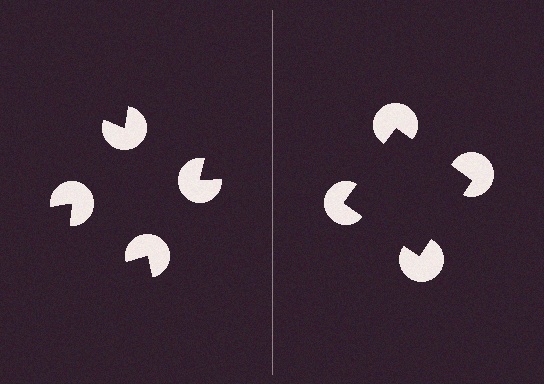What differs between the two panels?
The pac-man discs are positioned identically on both sides; only the wedge orientations differ. On the right they align to a square; on the left they are misaligned.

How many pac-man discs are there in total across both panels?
8 — 4 on each side.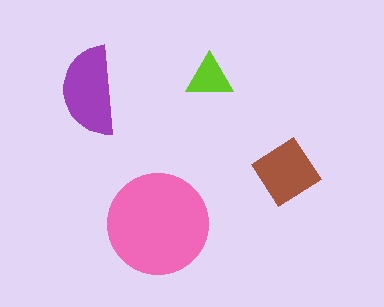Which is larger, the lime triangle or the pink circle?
The pink circle.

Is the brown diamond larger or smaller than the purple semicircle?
Smaller.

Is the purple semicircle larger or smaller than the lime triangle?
Larger.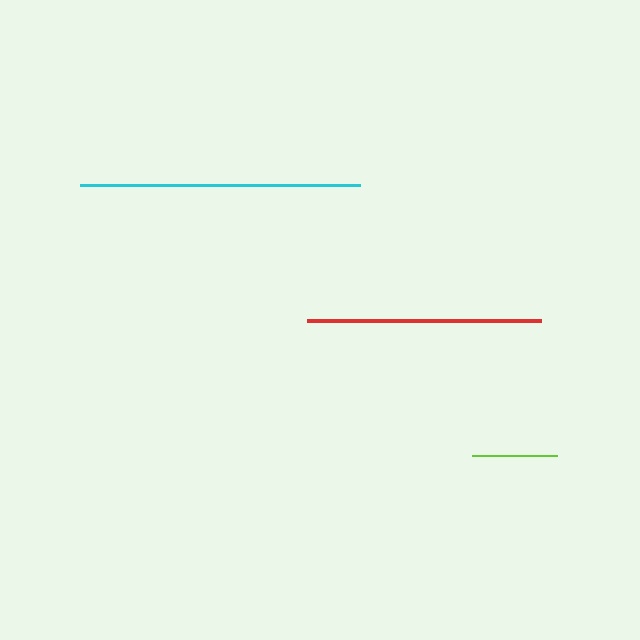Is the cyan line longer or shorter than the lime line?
The cyan line is longer than the lime line.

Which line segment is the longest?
The cyan line is the longest at approximately 280 pixels.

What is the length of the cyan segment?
The cyan segment is approximately 280 pixels long.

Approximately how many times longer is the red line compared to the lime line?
The red line is approximately 2.8 times the length of the lime line.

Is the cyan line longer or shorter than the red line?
The cyan line is longer than the red line.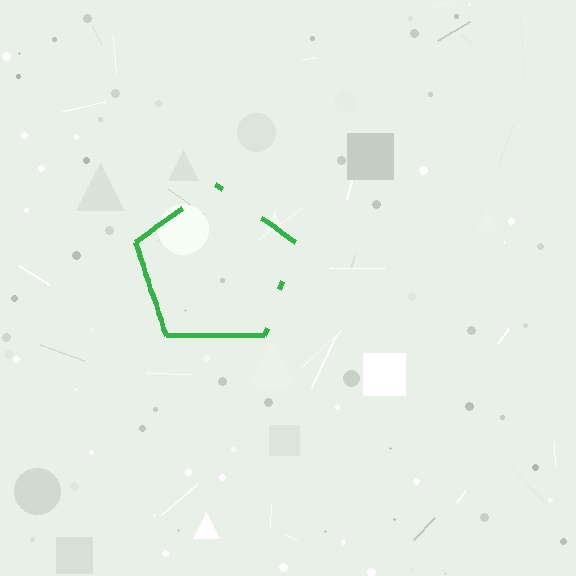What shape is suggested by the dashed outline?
The dashed outline suggests a pentagon.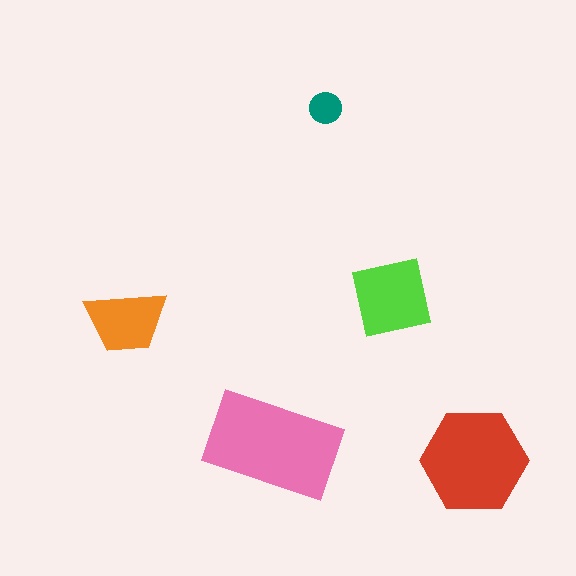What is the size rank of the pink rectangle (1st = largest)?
1st.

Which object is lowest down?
The red hexagon is bottommost.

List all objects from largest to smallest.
The pink rectangle, the red hexagon, the lime square, the orange trapezoid, the teal circle.